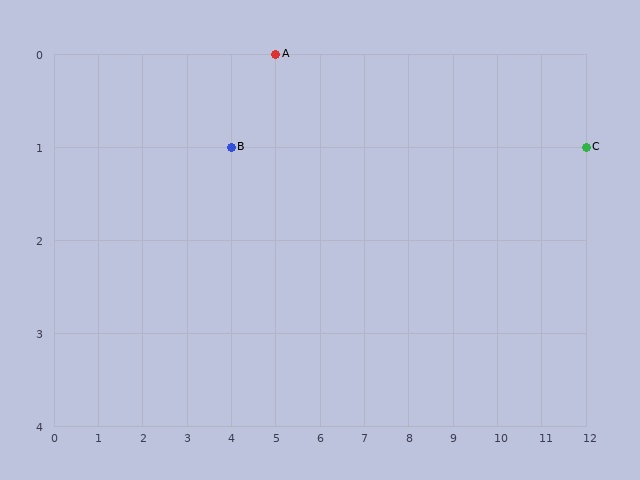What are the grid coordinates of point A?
Point A is at grid coordinates (5, 0).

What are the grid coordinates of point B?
Point B is at grid coordinates (4, 1).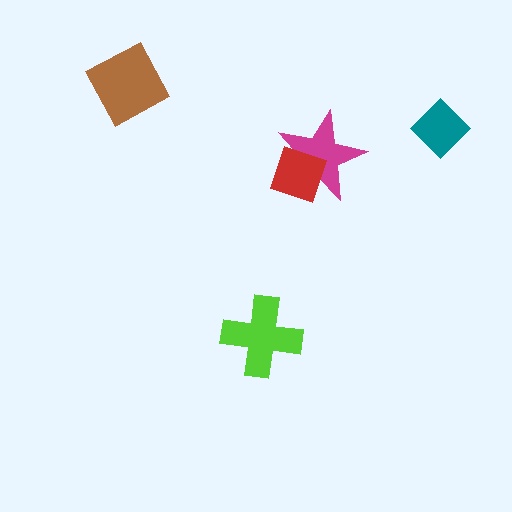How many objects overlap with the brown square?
0 objects overlap with the brown square.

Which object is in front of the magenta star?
The red diamond is in front of the magenta star.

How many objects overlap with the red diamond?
1 object overlaps with the red diamond.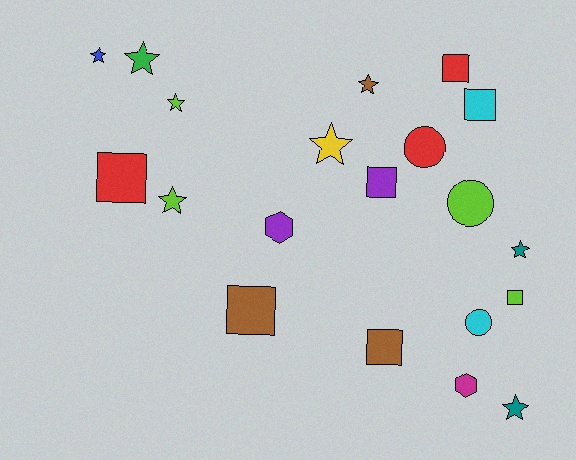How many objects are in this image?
There are 20 objects.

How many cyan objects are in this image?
There are 2 cyan objects.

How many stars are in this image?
There are 8 stars.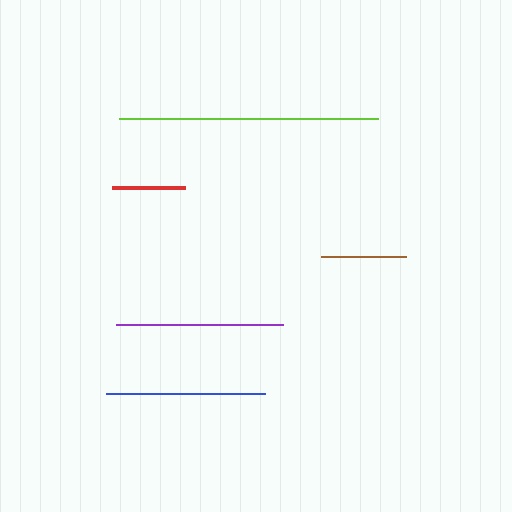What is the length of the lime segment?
The lime segment is approximately 259 pixels long.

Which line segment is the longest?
The lime line is the longest at approximately 259 pixels.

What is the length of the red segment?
The red segment is approximately 73 pixels long.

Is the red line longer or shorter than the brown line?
The brown line is longer than the red line.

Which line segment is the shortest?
The red line is the shortest at approximately 73 pixels.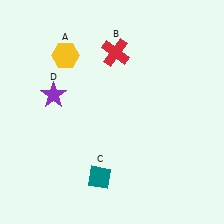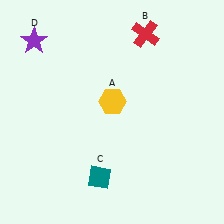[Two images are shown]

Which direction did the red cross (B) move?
The red cross (B) moved right.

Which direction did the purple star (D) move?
The purple star (D) moved up.